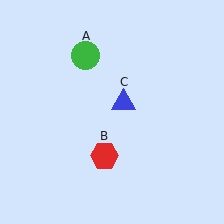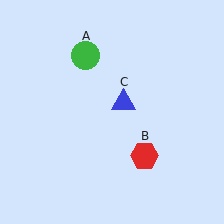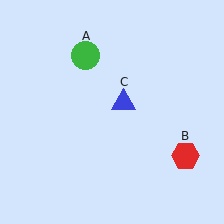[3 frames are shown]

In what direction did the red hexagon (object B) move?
The red hexagon (object B) moved right.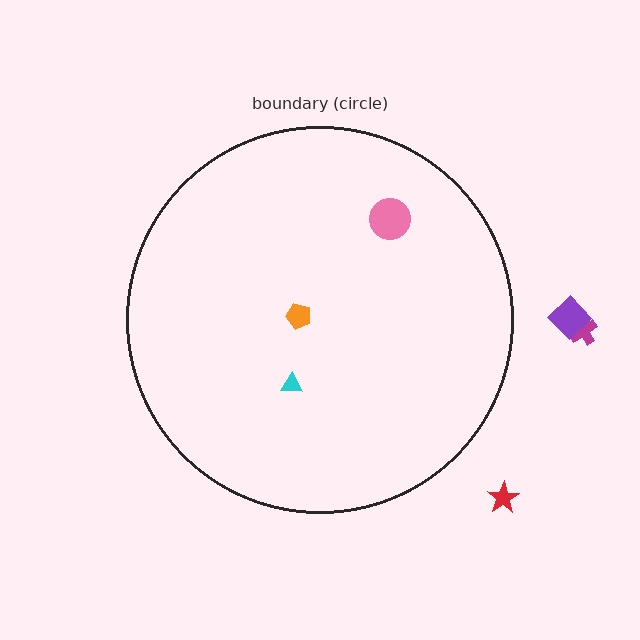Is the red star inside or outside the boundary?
Outside.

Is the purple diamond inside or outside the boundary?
Outside.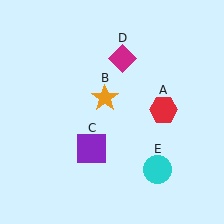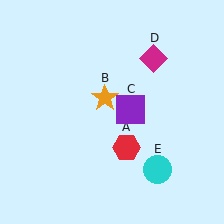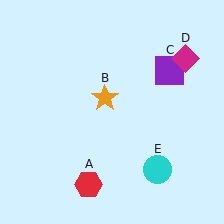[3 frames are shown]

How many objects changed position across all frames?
3 objects changed position: red hexagon (object A), purple square (object C), magenta diamond (object D).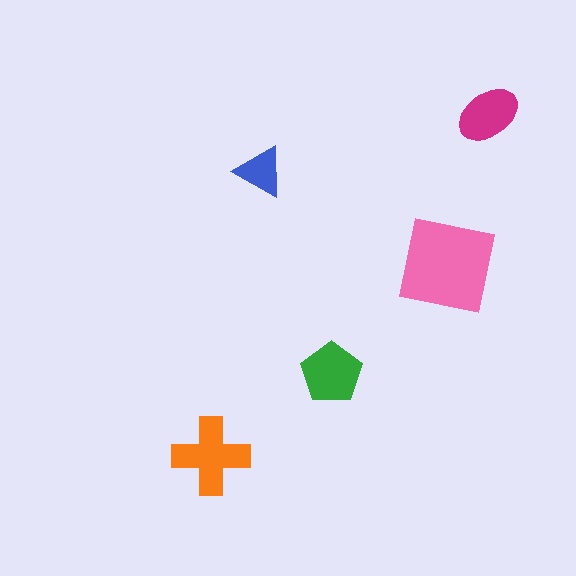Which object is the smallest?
The blue triangle.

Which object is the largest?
The pink square.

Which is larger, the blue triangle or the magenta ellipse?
The magenta ellipse.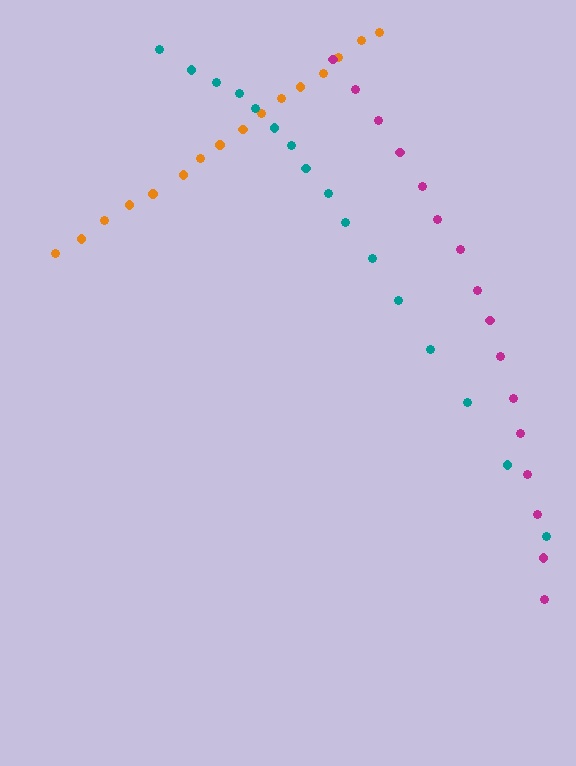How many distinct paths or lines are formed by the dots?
There are 3 distinct paths.